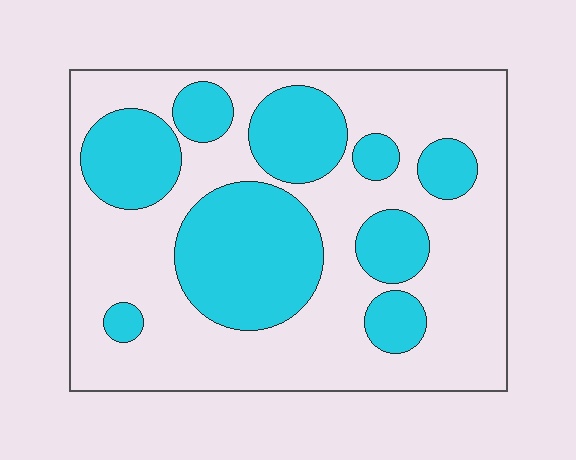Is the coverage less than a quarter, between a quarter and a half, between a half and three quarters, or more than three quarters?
Between a quarter and a half.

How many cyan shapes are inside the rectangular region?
9.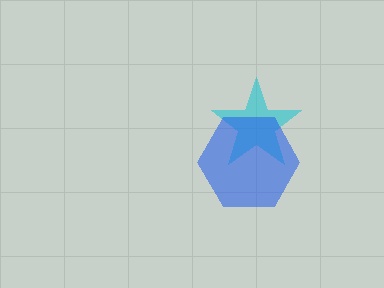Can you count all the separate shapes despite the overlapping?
Yes, there are 2 separate shapes.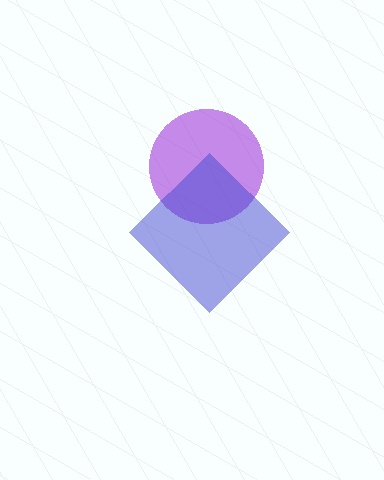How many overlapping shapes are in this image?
There are 2 overlapping shapes in the image.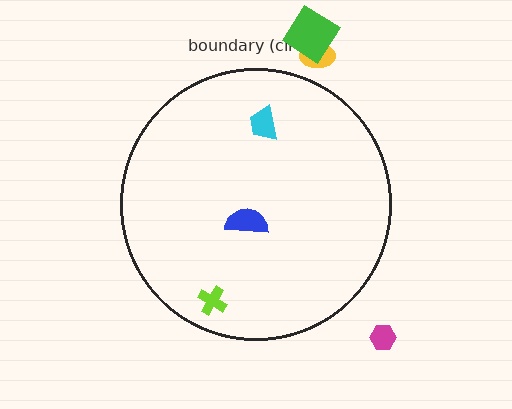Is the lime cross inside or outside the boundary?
Inside.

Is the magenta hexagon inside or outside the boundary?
Outside.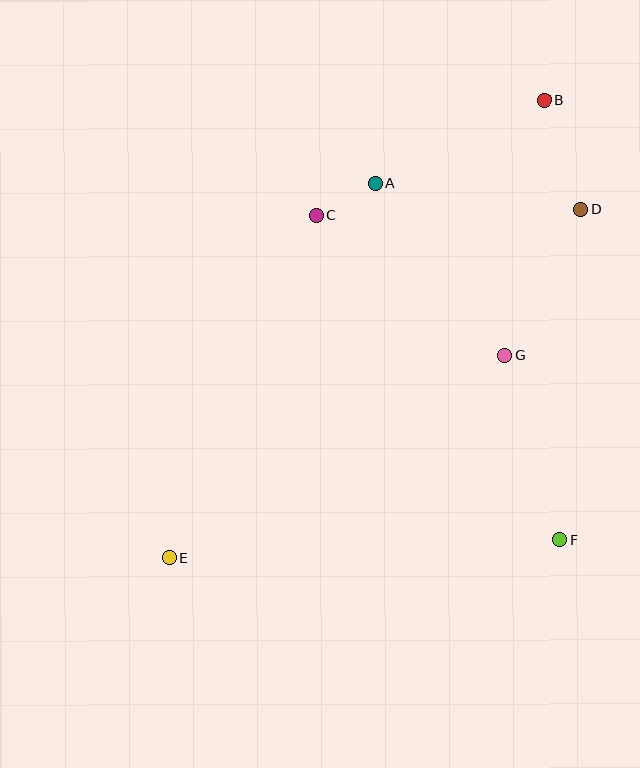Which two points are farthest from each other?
Points B and E are farthest from each other.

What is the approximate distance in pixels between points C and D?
The distance between C and D is approximately 264 pixels.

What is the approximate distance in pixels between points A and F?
The distance between A and F is approximately 402 pixels.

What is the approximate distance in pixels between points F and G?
The distance between F and G is approximately 193 pixels.